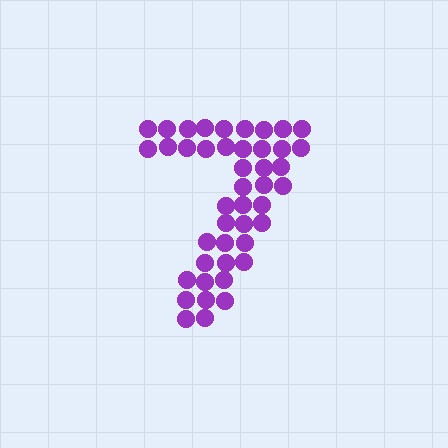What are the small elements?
The small elements are circles.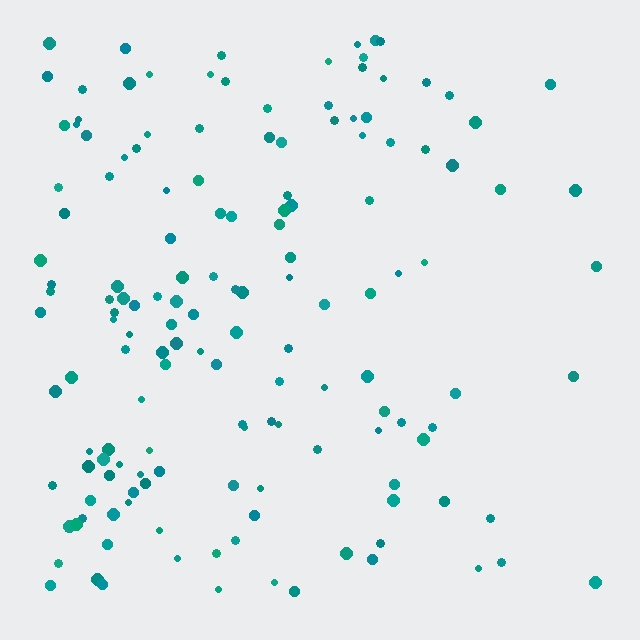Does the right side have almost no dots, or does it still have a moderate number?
Still a moderate number, just noticeably fewer than the left.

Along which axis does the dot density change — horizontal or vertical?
Horizontal.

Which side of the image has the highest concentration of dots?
The left.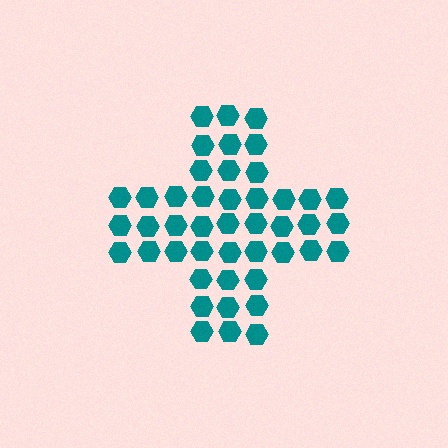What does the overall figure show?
The overall figure shows a cross.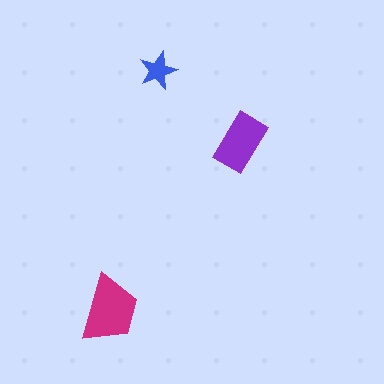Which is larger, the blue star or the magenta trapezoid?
The magenta trapezoid.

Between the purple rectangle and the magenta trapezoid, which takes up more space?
The magenta trapezoid.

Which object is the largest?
The magenta trapezoid.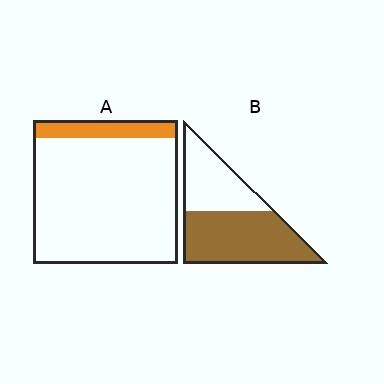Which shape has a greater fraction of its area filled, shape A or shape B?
Shape B.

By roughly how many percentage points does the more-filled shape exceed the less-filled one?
By roughly 45 percentage points (B over A).